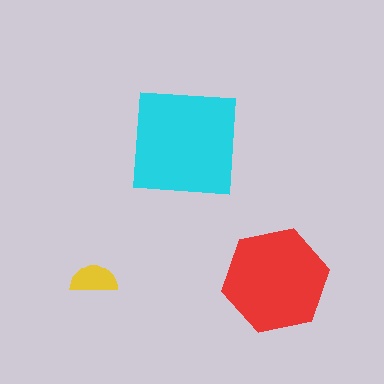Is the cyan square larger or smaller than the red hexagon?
Larger.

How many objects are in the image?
There are 3 objects in the image.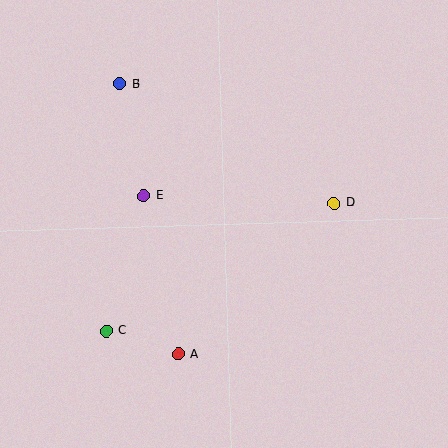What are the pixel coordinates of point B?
Point B is at (119, 84).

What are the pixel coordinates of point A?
Point A is at (178, 354).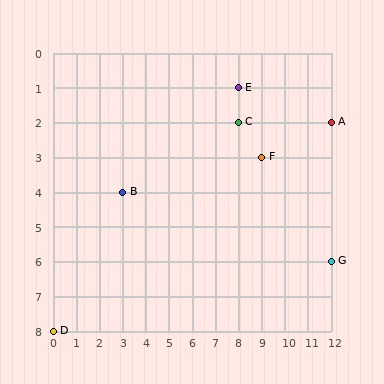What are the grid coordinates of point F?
Point F is at grid coordinates (9, 3).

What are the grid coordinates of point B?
Point B is at grid coordinates (3, 4).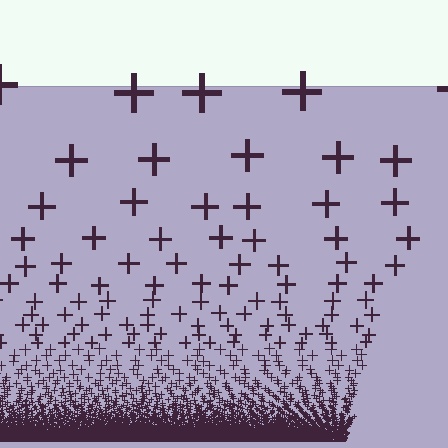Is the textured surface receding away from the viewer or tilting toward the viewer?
The surface appears to tilt toward the viewer. Texture elements get larger and sparser toward the top.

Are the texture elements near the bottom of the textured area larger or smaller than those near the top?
Smaller. The gradient is inverted — elements near the bottom are smaller and denser.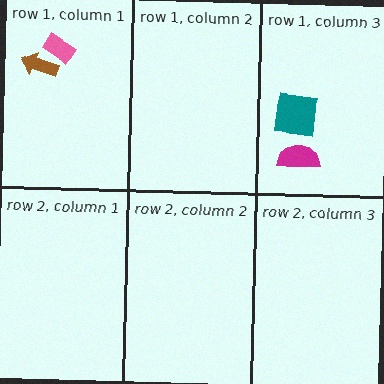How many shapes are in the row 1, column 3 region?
2.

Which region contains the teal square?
The row 1, column 3 region.